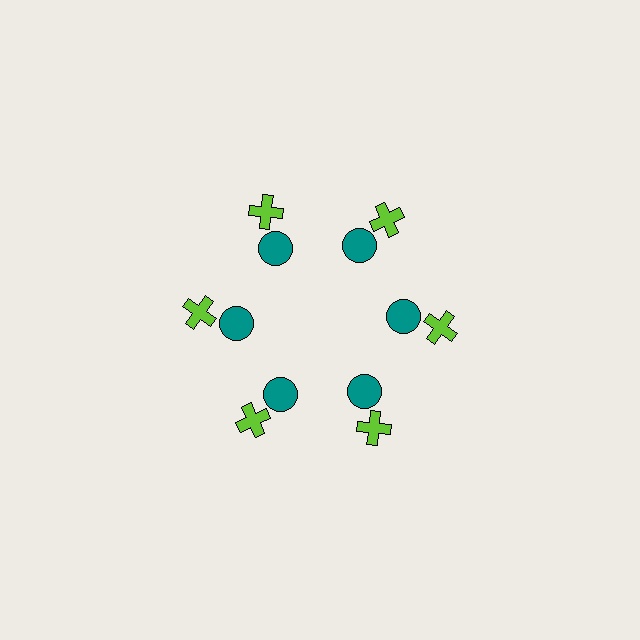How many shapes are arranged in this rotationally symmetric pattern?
There are 12 shapes, arranged in 6 groups of 2.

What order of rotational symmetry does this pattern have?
This pattern has 6-fold rotational symmetry.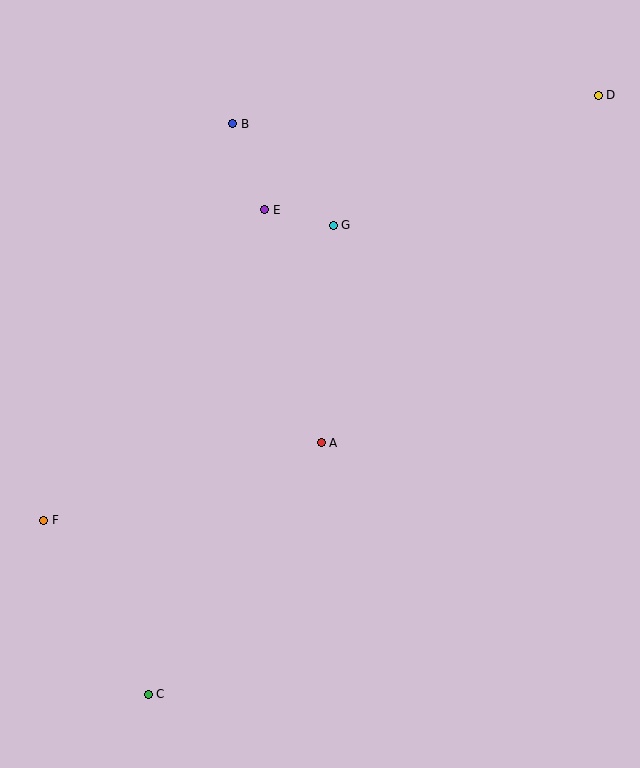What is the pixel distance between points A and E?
The distance between A and E is 240 pixels.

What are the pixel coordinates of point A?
Point A is at (321, 443).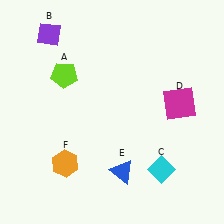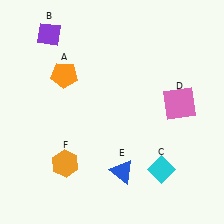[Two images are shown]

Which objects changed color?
A changed from lime to orange. D changed from magenta to pink.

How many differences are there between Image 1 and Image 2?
There are 2 differences between the two images.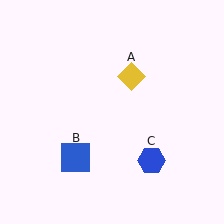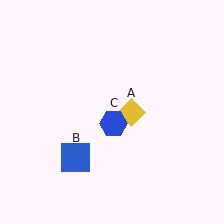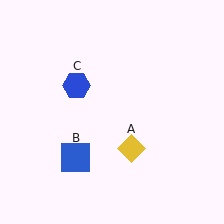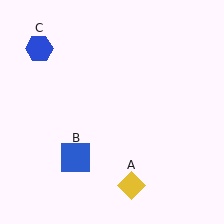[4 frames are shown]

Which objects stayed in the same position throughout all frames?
Blue square (object B) remained stationary.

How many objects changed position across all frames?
2 objects changed position: yellow diamond (object A), blue hexagon (object C).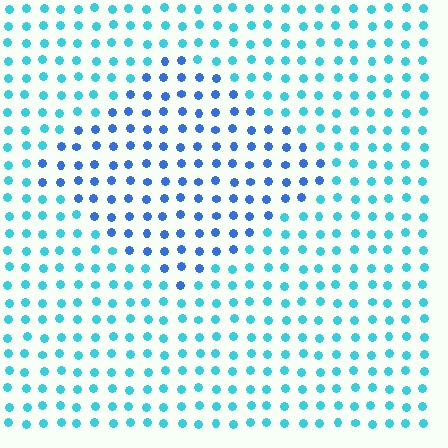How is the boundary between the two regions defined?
The boundary is defined purely by a slight shift in hue (about 35 degrees). Spacing, size, and orientation are identical on both sides.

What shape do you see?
I see a diamond.